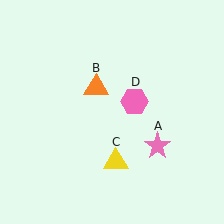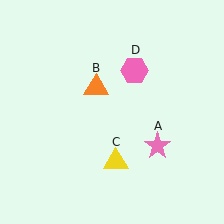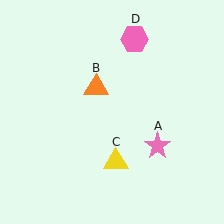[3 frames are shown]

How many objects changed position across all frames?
1 object changed position: pink hexagon (object D).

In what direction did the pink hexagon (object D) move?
The pink hexagon (object D) moved up.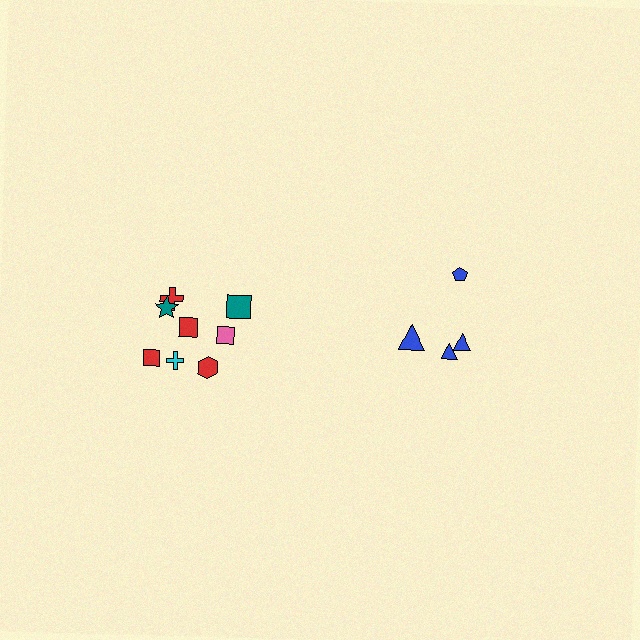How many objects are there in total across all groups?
There are 12 objects.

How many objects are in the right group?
There are 4 objects.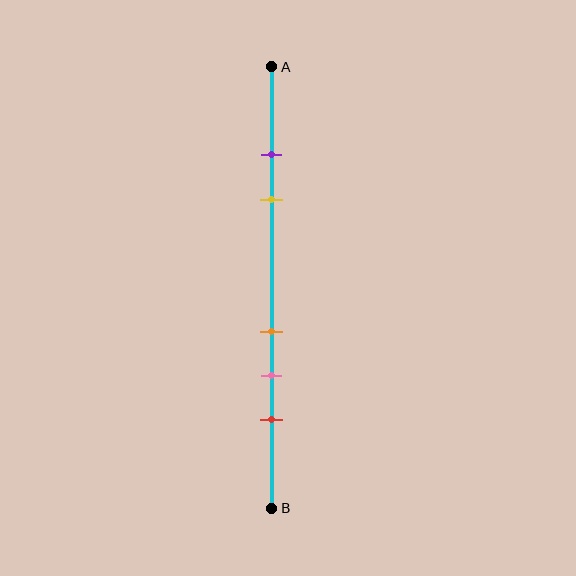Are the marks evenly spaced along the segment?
No, the marks are not evenly spaced.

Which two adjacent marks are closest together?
The purple and yellow marks are the closest adjacent pair.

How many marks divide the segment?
There are 5 marks dividing the segment.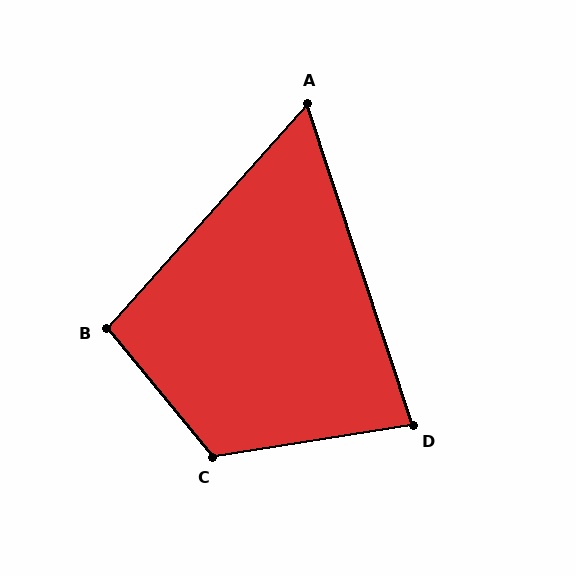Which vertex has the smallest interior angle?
A, at approximately 60 degrees.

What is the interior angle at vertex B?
Approximately 99 degrees (obtuse).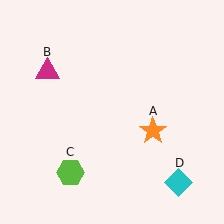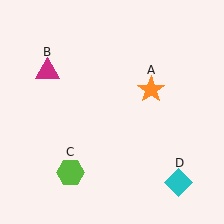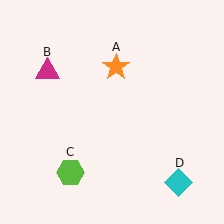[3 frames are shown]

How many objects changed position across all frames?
1 object changed position: orange star (object A).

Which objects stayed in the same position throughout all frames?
Magenta triangle (object B) and lime hexagon (object C) and cyan diamond (object D) remained stationary.